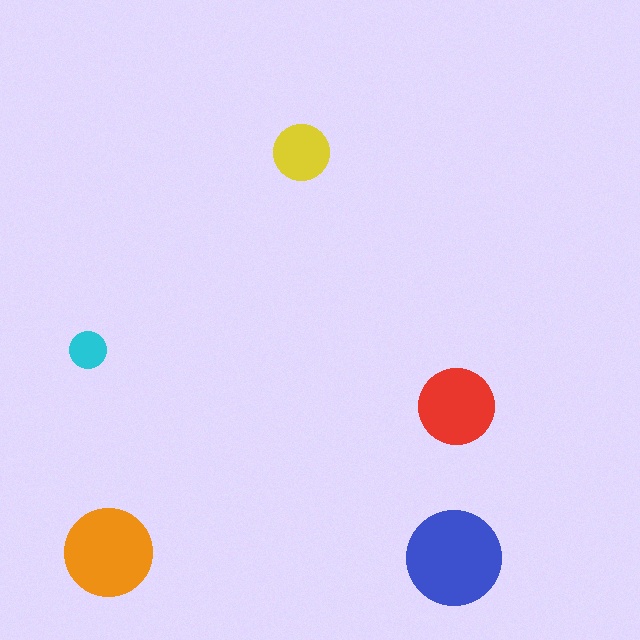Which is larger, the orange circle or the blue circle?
The blue one.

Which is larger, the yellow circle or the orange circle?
The orange one.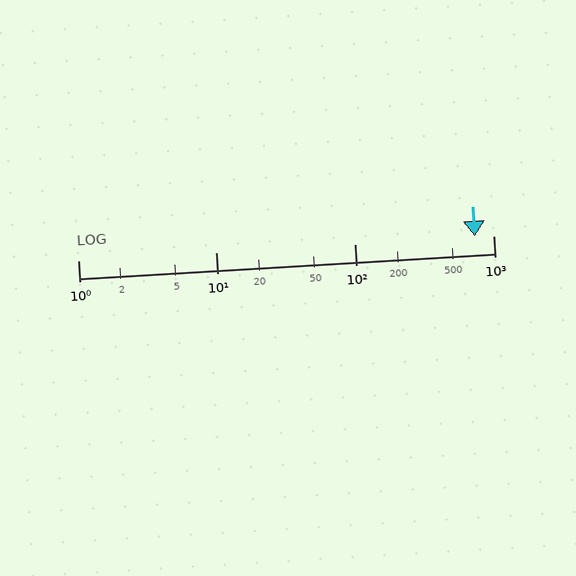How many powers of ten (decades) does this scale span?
The scale spans 3 decades, from 1 to 1000.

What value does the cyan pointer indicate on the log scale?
The pointer indicates approximately 740.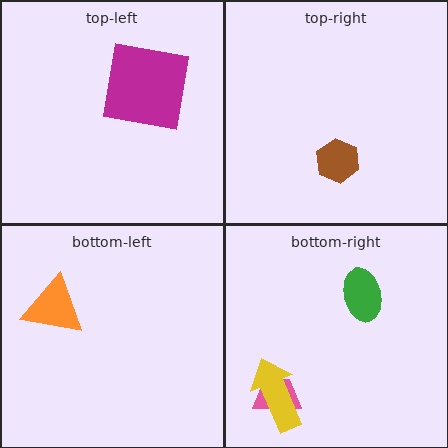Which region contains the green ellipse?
The bottom-right region.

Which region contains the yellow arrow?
The bottom-right region.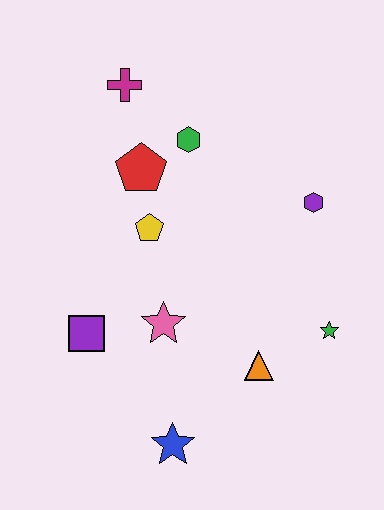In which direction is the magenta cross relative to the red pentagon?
The magenta cross is above the red pentagon.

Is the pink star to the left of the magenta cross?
No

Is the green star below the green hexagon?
Yes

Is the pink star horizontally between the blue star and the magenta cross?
Yes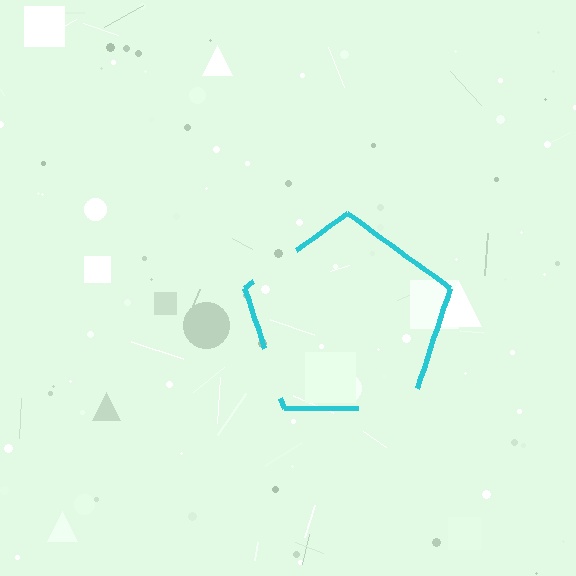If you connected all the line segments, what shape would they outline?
They would outline a pentagon.